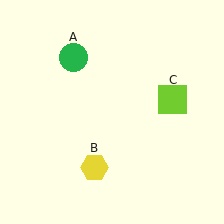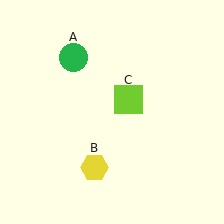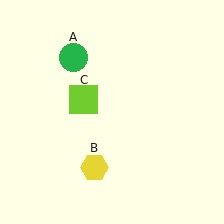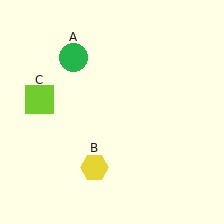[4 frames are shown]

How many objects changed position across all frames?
1 object changed position: lime square (object C).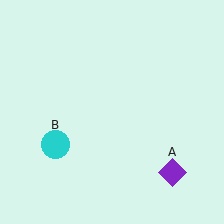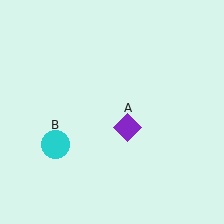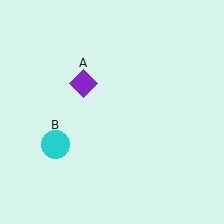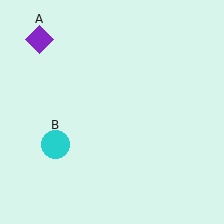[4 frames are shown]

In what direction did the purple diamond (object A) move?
The purple diamond (object A) moved up and to the left.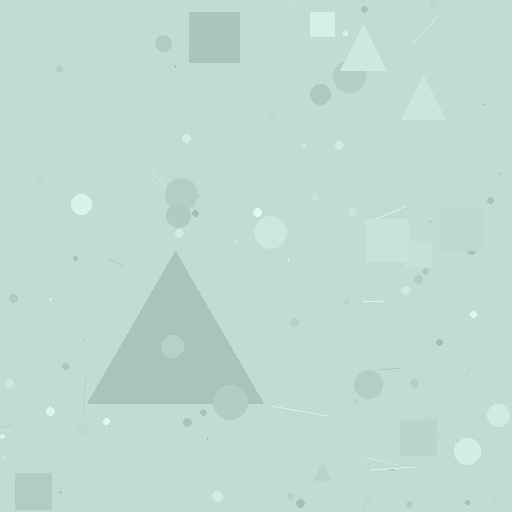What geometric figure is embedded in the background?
A triangle is embedded in the background.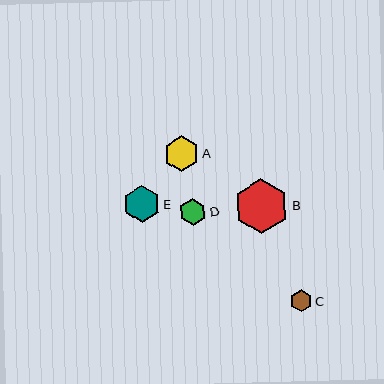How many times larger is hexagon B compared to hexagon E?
Hexagon B is approximately 1.5 times the size of hexagon E.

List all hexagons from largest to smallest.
From largest to smallest: B, E, A, D, C.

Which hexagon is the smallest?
Hexagon C is the smallest with a size of approximately 22 pixels.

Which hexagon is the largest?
Hexagon B is the largest with a size of approximately 55 pixels.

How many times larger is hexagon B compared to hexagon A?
Hexagon B is approximately 1.6 times the size of hexagon A.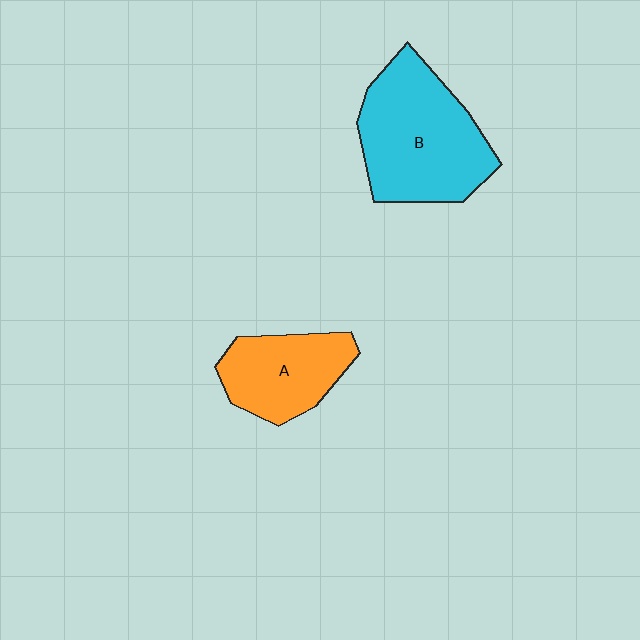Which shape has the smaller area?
Shape A (orange).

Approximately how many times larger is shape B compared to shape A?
Approximately 1.6 times.